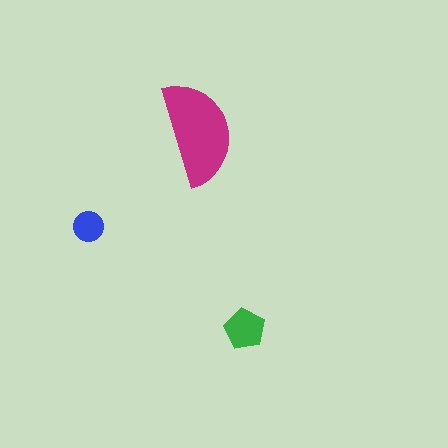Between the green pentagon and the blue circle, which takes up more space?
The green pentagon.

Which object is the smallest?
The blue circle.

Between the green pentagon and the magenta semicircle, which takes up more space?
The magenta semicircle.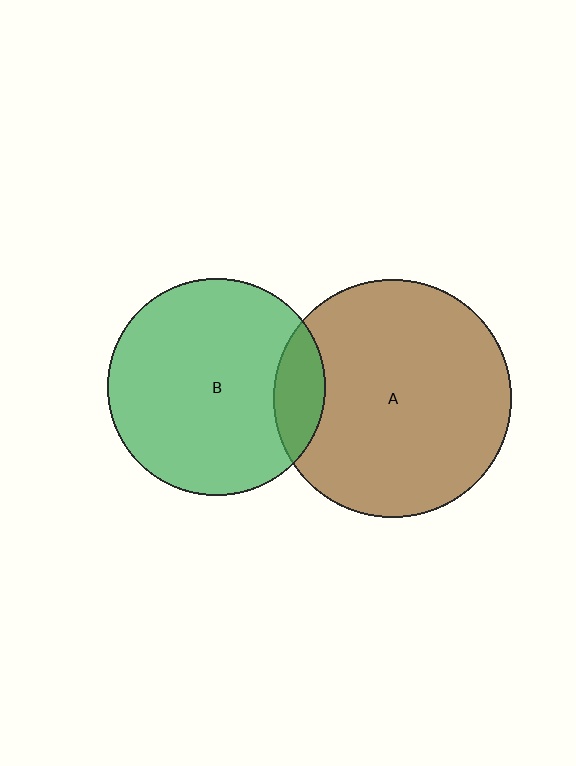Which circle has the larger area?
Circle A (brown).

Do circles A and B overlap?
Yes.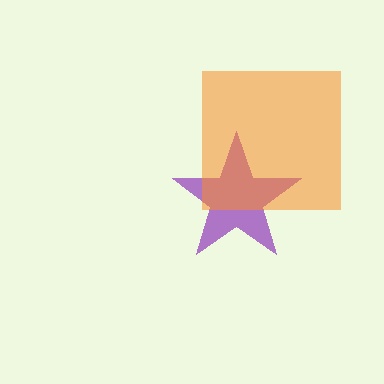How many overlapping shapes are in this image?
There are 2 overlapping shapes in the image.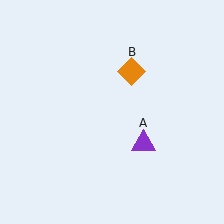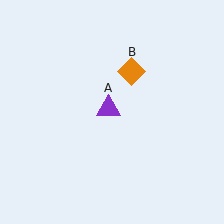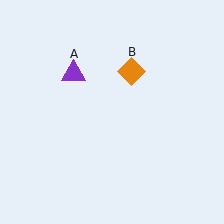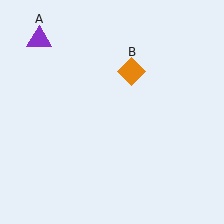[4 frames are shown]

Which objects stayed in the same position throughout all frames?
Orange diamond (object B) remained stationary.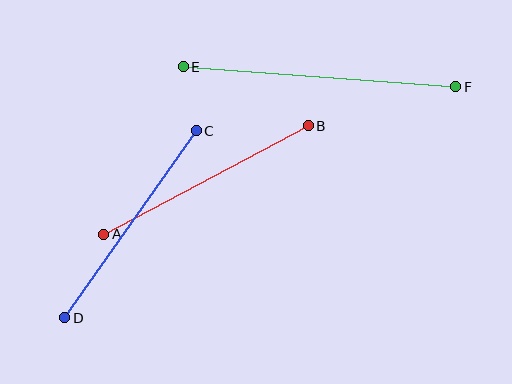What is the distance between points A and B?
The distance is approximately 231 pixels.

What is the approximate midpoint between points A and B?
The midpoint is at approximately (206, 180) pixels.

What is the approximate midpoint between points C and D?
The midpoint is at approximately (131, 224) pixels.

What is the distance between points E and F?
The distance is approximately 273 pixels.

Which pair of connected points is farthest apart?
Points E and F are farthest apart.